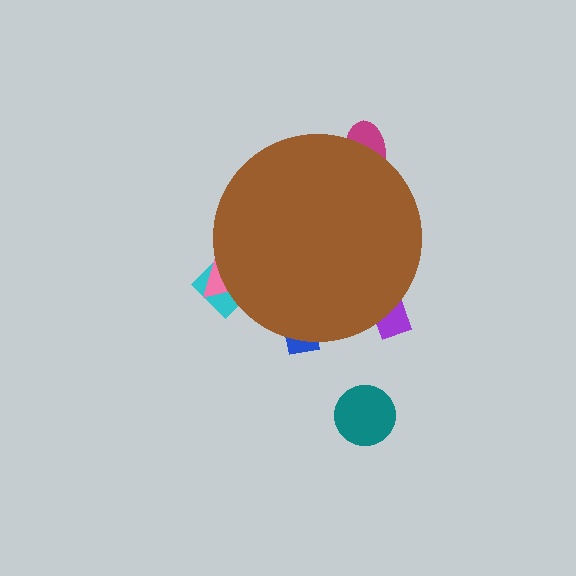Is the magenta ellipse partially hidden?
Yes, the magenta ellipse is partially hidden behind the brown circle.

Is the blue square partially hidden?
Yes, the blue square is partially hidden behind the brown circle.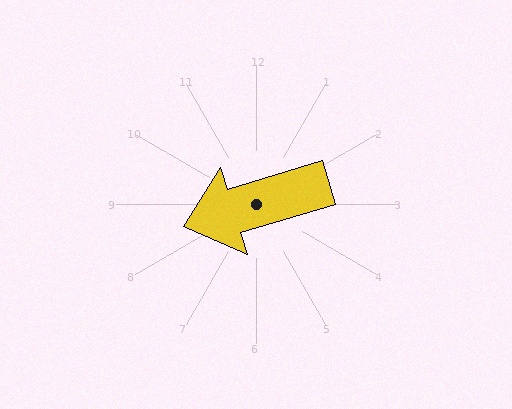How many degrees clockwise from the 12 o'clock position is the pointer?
Approximately 253 degrees.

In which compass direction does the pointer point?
West.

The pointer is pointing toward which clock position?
Roughly 8 o'clock.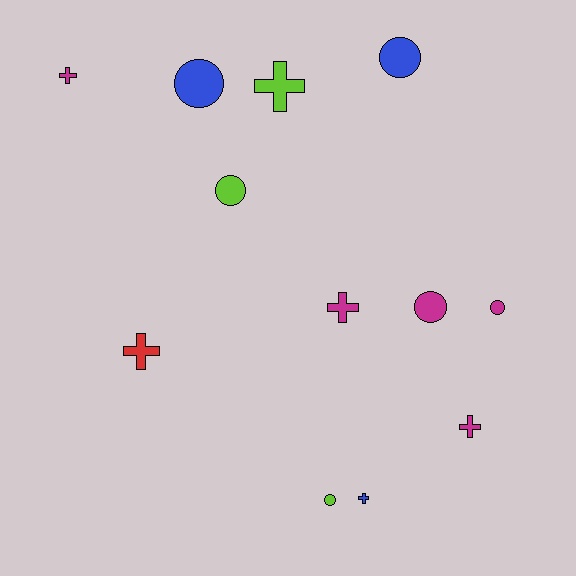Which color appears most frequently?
Magenta, with 5 objects.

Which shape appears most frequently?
Circle, with 6 objects.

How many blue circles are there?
There are 2 blue circles.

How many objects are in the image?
There are 12 objects.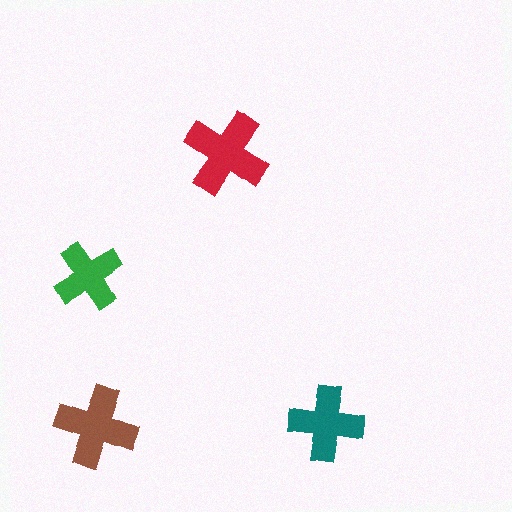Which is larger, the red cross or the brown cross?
The red one.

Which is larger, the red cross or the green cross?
The red one.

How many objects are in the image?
There are 4 objects in the image.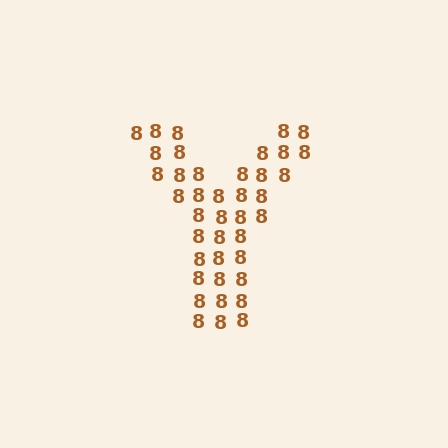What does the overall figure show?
The overall figure shows the letter Y.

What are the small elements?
The small elements are digit 8's.